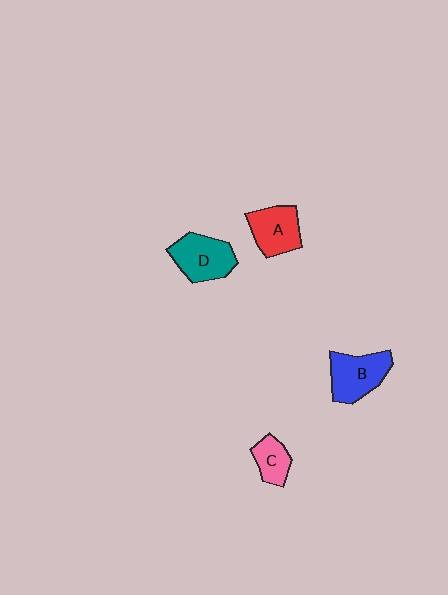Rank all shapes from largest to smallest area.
From largest to smallest: D (teal), B (blue), A (red), C (pink).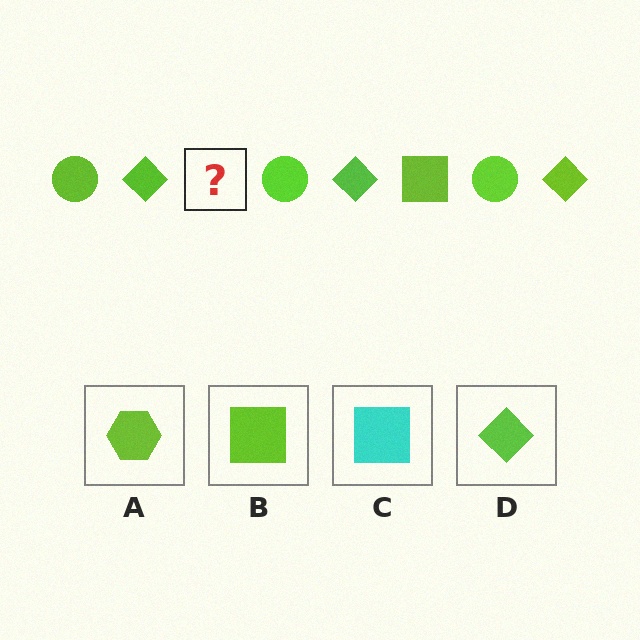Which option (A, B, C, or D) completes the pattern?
B.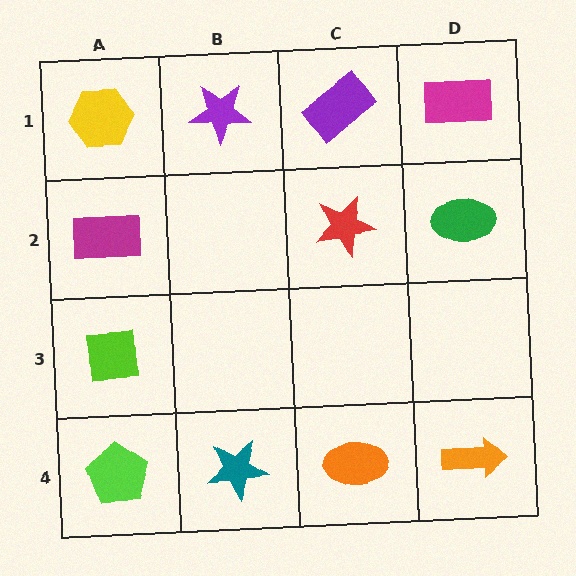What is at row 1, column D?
A magenta rectangle.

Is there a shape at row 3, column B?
No, that cell is empty.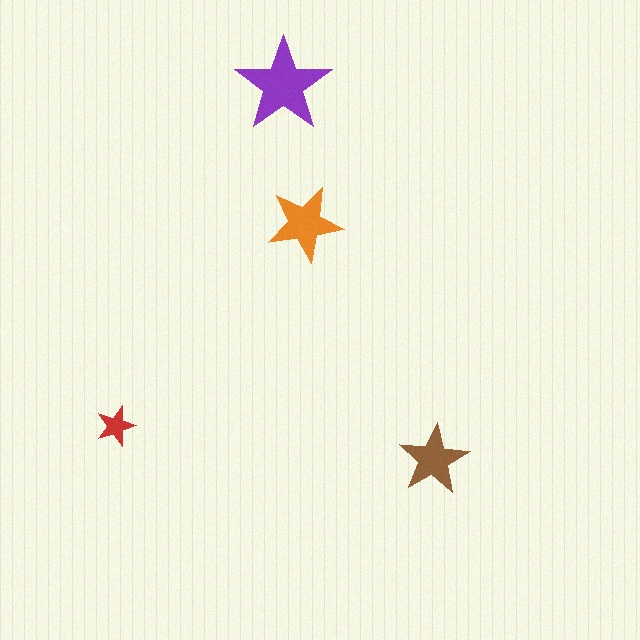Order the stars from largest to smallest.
the purple one, the orange one, the brown one, the red one.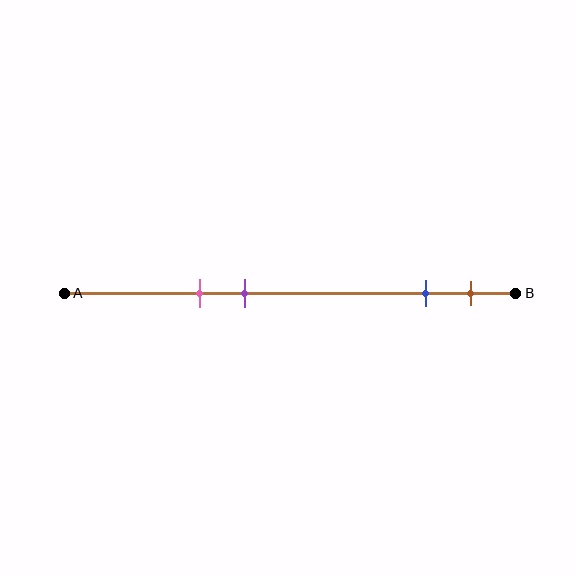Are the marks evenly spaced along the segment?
No, the marks are not evenly spaced.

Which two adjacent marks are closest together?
The blue and brown marks are the closest adjacent pair.